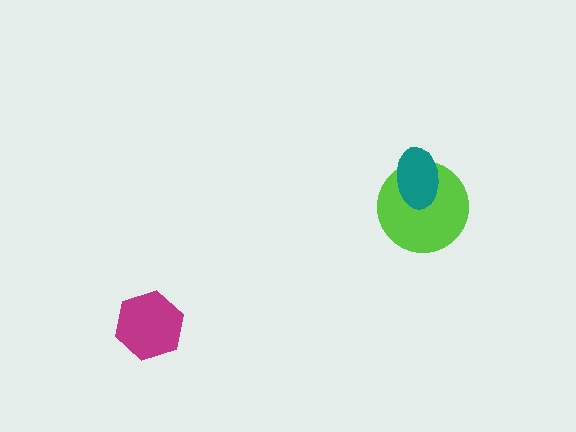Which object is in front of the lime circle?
The teal ellipse is in front of the lime circle.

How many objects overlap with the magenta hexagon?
0 objects overlap with the magenta hexagon.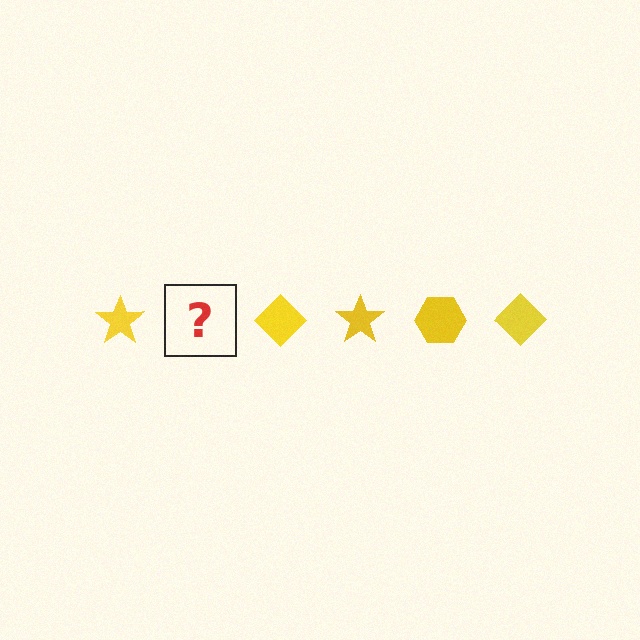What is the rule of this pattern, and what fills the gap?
The rule is that the pattern cycles through star, hexagon, diamond shapes in yellow. The gap should be filled with a yellow hexagon.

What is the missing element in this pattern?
The missing element is a yellow hexagon.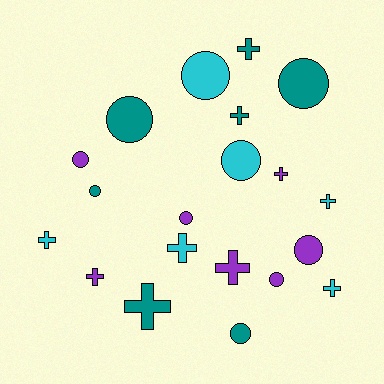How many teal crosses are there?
There are 3 teal crosses.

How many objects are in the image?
There are 20 objects.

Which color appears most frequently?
Teal, with 7 objects.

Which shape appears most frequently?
Cross, with 10 objects.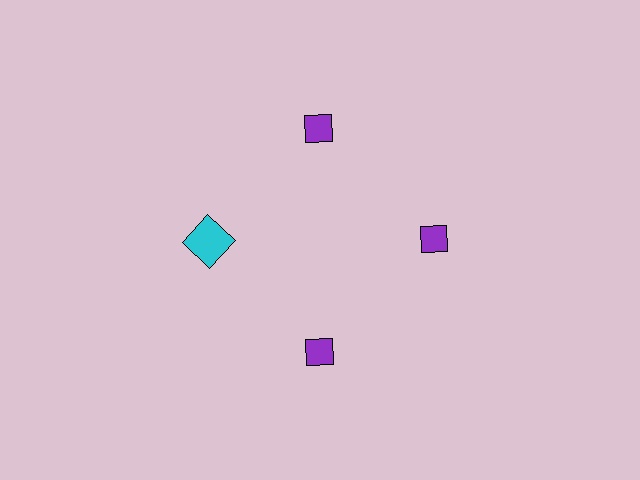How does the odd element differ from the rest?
It differs in both color (cyan instead of purple) and shape (square instead of diamond).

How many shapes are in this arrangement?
There are 4 shapes arranged in a ring pattern.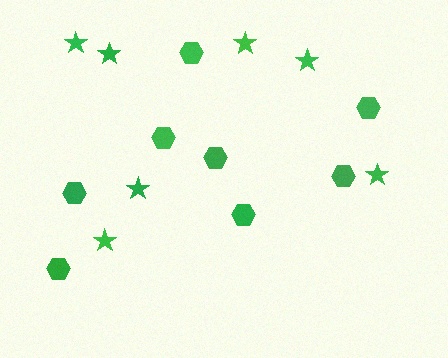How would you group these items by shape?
There are 2 groups: one group of hexagons (8) and one group of stars (7).